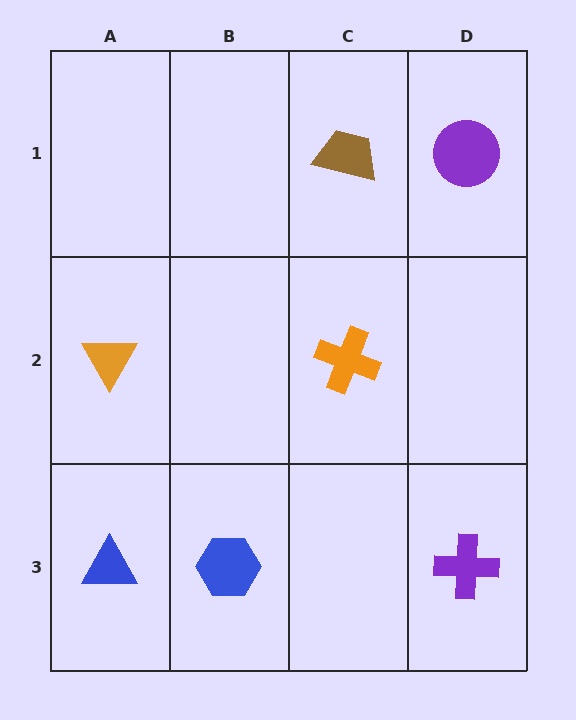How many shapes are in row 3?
3 shapes.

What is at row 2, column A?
An orange triangle.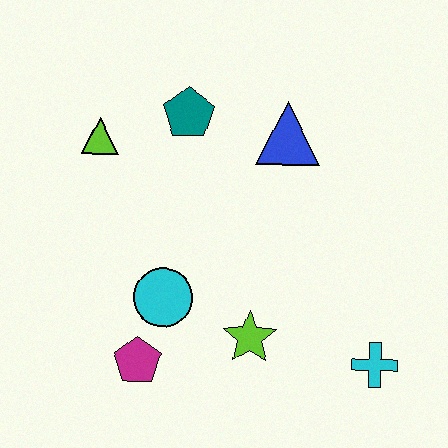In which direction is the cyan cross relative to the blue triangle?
The cyan cross is below the blue triangle.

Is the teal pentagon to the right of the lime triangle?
Yes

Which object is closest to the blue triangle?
The teal pentagon is closest to the blue triangle.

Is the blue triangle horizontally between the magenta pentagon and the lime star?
No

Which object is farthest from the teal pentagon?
The cyan cross is farthest from the teal pentagon.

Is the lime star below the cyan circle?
Yes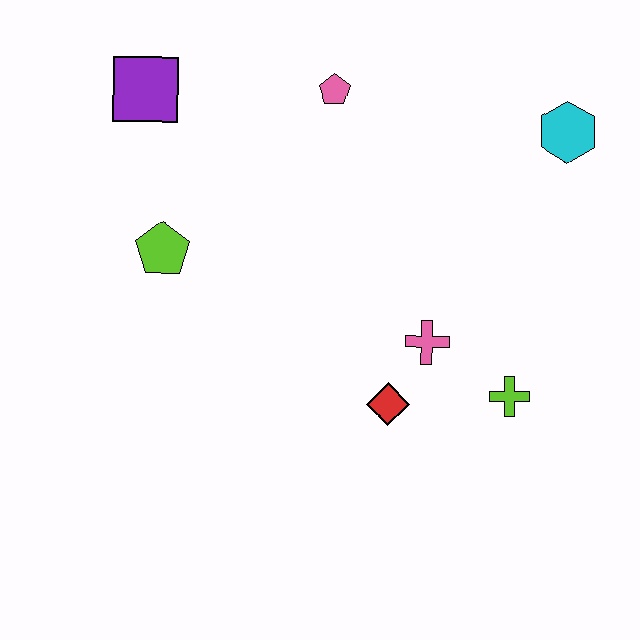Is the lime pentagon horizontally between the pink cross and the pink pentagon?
No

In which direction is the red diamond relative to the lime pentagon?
The red diamond is to the right of the lime pentagon.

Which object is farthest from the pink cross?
The purple square is farthest from the pink cross.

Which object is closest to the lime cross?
The pink cross is closest to the lime cross.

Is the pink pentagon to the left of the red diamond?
Yes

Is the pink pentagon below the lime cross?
No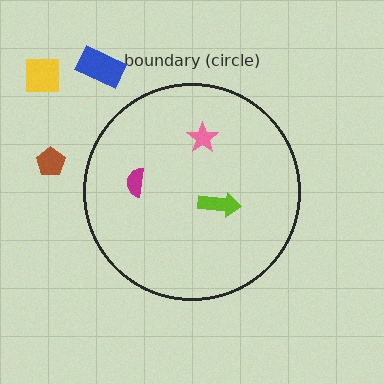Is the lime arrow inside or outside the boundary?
Inside.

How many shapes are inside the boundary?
3 inside, 3 outside.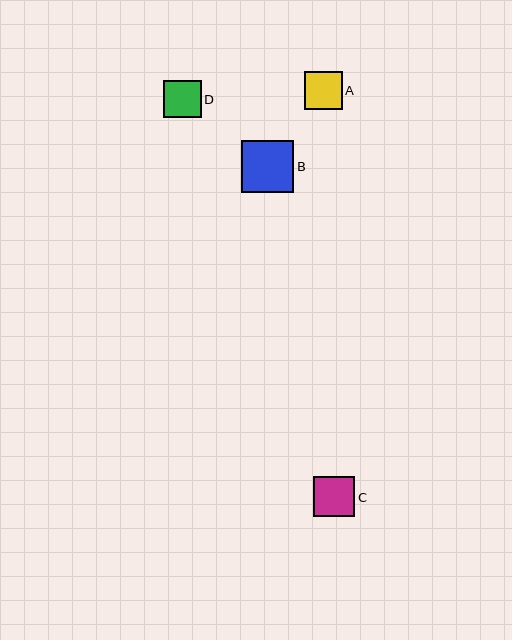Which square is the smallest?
Square A is the smallest with a size of approximately 38 pixels.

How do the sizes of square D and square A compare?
Square D and square A are approximately the same size.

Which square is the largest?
Square B is the largest with a size of approximately 52 pixels.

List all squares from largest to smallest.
From largest to smallest: B, C, D, A.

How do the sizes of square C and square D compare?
Square C and square D are approximately the same size.